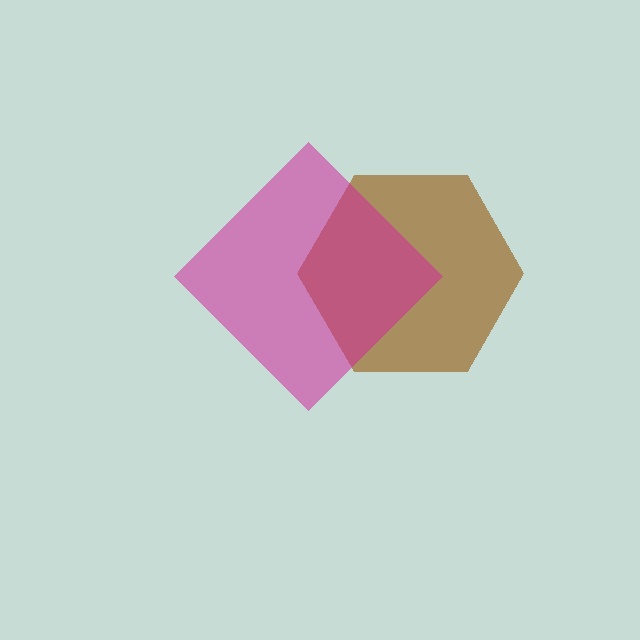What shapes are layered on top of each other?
The layered shapes are: a brown hexagon, a magenta diamond.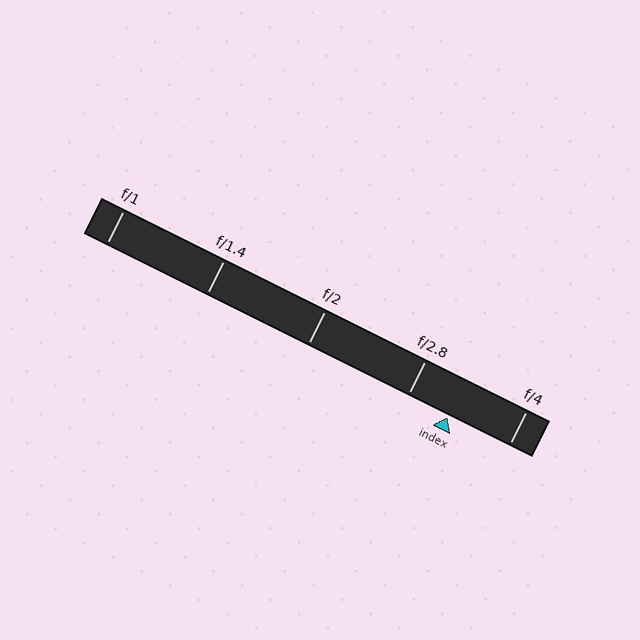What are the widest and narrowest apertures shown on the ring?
The widest aperture shown is f/1 and the narrowest is f/4.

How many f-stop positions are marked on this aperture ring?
There are 5 f-stop positions marked.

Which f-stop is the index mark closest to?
The index mark is closest to f/2.8.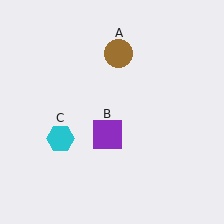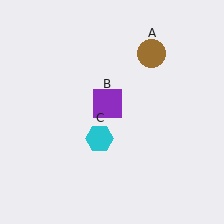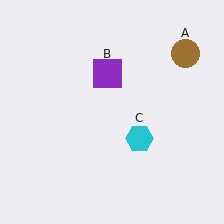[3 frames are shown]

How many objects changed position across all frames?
3 objects changed position: brown circle (object A), purple square (object B), cyan hexagon (object C).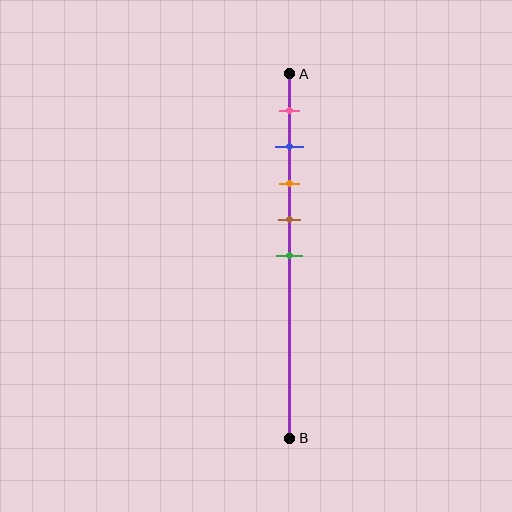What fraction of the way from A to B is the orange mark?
The orange mark is approximately 30% (0.3) of the way from A to B.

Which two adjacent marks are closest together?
The blue and orange marks are the closest adjacent pair.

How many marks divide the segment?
There are 5 marks dividing the segment.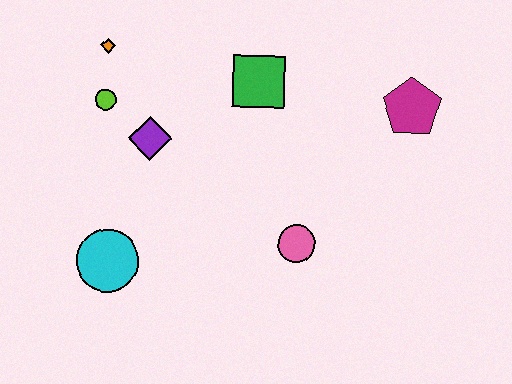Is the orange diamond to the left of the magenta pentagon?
Yes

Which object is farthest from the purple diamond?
The magenta pentagon is farthest from the purple diamond.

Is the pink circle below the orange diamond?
Yes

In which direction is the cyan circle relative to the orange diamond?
The cyan circle is below the orange diamond.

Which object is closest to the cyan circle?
The purple diamond is closest to the cyan circle.